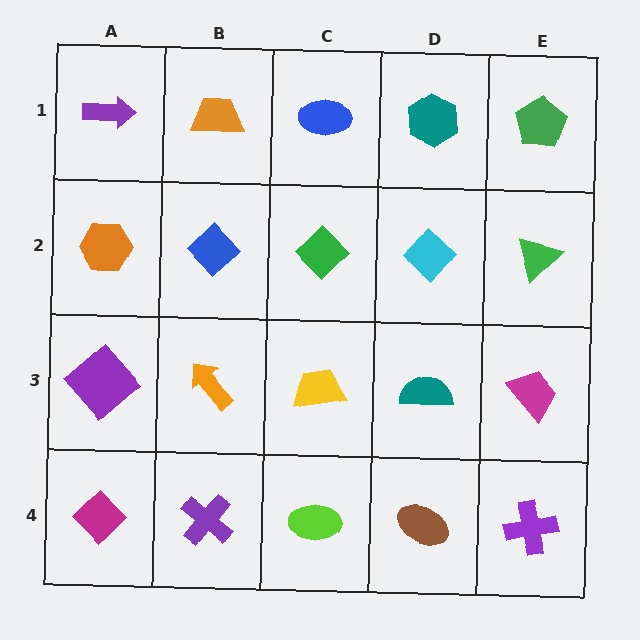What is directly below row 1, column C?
A green diamond.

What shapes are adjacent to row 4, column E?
A magenta trapezoid (row 3, column E), a brown ellipse (row 4, column D).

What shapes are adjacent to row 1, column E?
A green triangle (row 2, column E), a teal hexagon (row 1, column D).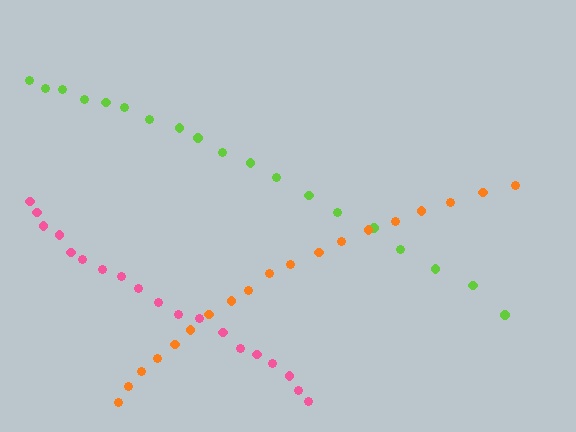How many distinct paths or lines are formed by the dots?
There are 3 distinct paths.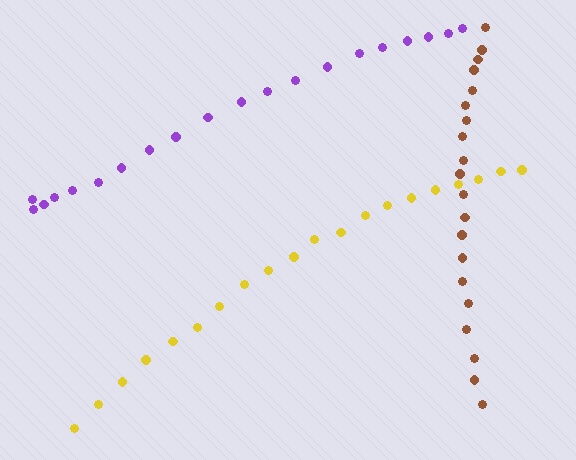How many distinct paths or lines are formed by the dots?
There are 3 distinct paths.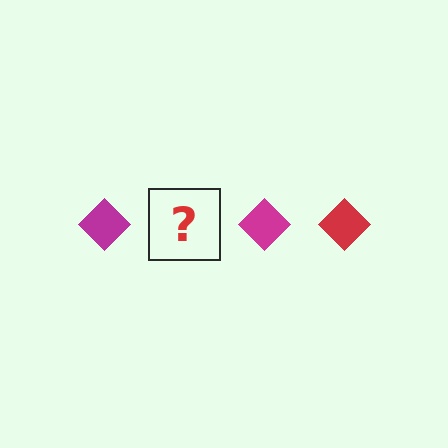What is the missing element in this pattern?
The missing element is a red diamond.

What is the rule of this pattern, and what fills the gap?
The rule is that the pattern cycles through magenta, red diamonds. The gap should be filled with a red diamond.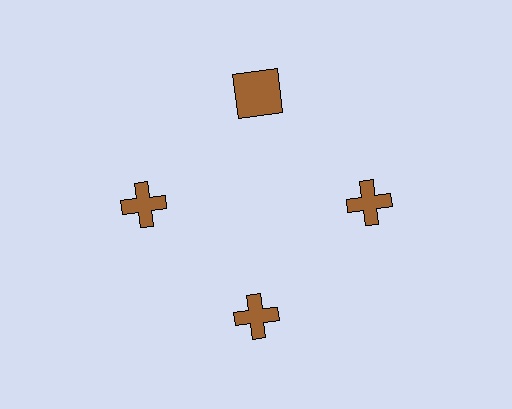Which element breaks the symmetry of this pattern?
The brown square at roughly the 12 o'clock position breaks the symmetry. All other shapes are brown crosses.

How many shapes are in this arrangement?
There are 4 shapes arranged in a ring pattern.